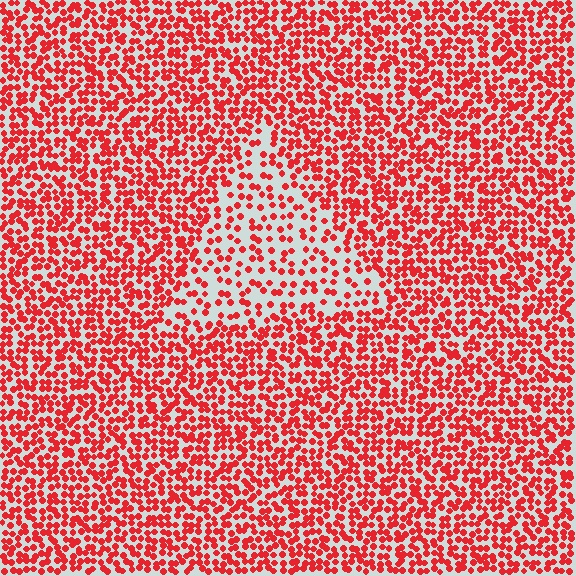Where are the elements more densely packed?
The elements are more densely packed outside the triangle boundary.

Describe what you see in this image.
The image contains small red elements arranged at two different densities. A triangle-shaped region is visible where the elements are less densely packed than the surrounding area.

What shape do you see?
I see a triangle.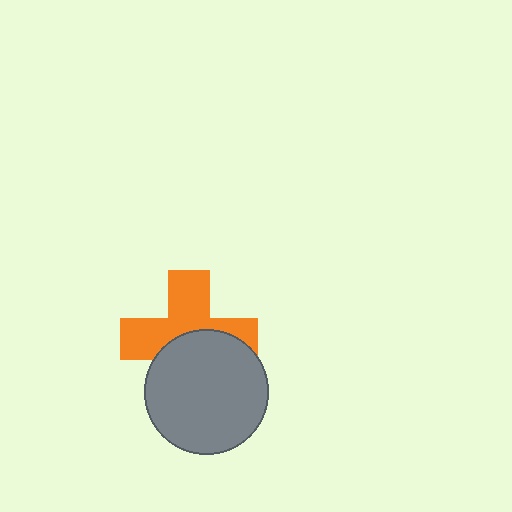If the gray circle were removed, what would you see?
You would see the complete orange cross.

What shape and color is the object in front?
The object in front is a gray circle.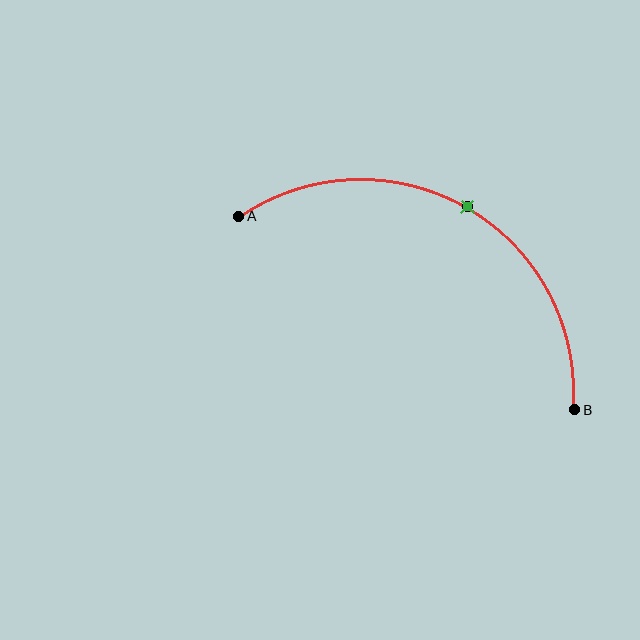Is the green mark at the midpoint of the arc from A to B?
Yes. The green mark lies on the arc at equal arc-length from both A and B — it is the arc midpoint.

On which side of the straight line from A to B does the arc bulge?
The arc bulges above the straight line connecting A and B.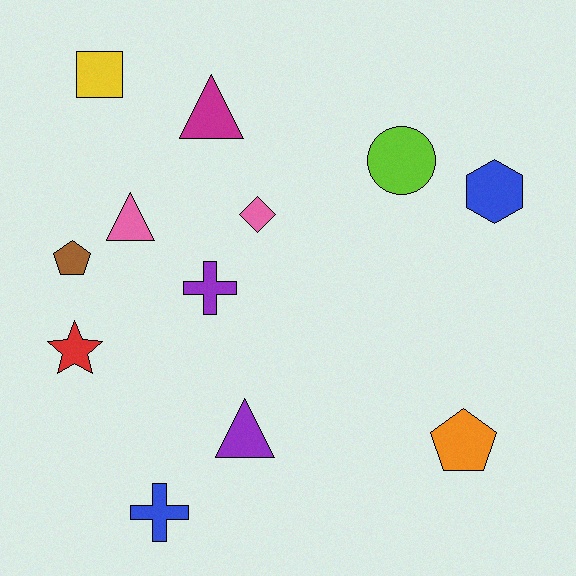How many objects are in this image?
There are 12 objects.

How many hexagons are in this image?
There is 1 hexagon.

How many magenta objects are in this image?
There is 1 magenta object.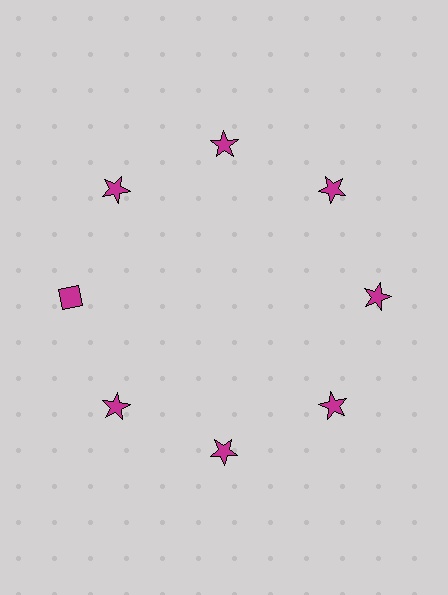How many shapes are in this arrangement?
There are 8 shapes arranged in a ring pattern.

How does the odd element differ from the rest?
It has a different shape: diamond instead of star.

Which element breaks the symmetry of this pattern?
The magenta diamond at roughly the 9 o'clock position breaks the symmetry. All other shapes are magenta stars.